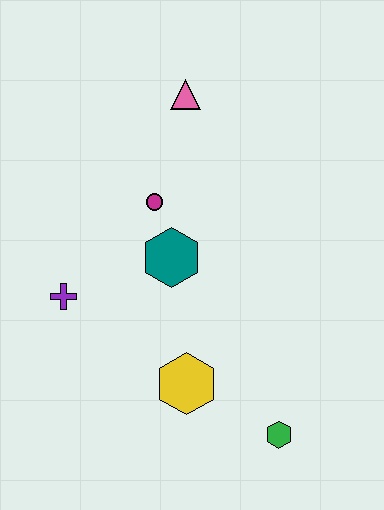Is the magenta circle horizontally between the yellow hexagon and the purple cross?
Yes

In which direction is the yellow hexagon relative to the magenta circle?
The yellow hexagon is below the magenta circle.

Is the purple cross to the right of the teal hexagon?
No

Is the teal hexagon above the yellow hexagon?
Yes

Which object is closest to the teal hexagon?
The magenta circle is closest to the teal hexagon.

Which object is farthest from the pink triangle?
The green hexagon is farthest from the pink triangle.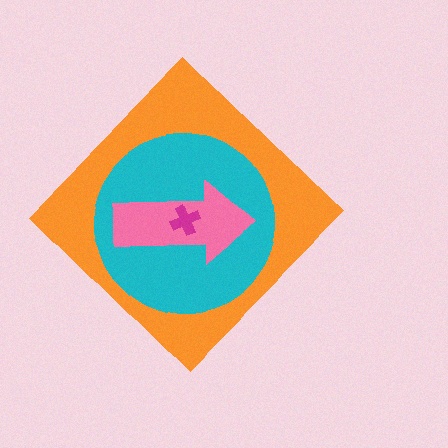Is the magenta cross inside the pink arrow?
Yes.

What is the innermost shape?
The magenta cross.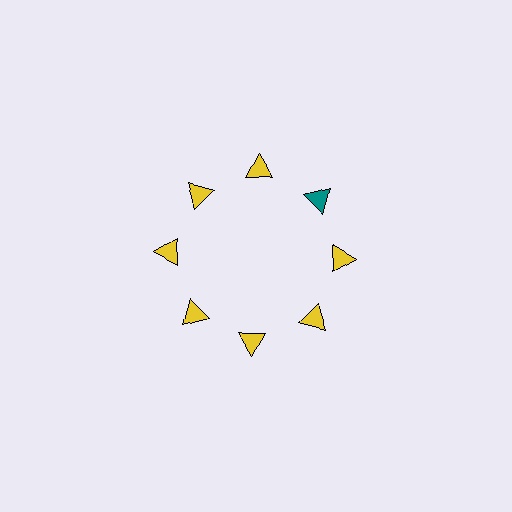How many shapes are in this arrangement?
There are 8 shapes arranged in a ring pattern.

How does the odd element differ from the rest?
It has a different color: teal instead of yellow.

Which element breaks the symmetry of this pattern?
The teal triangle at roughly the 2 o'clock position breaks the symmetry. All other shapes are yellow triangles.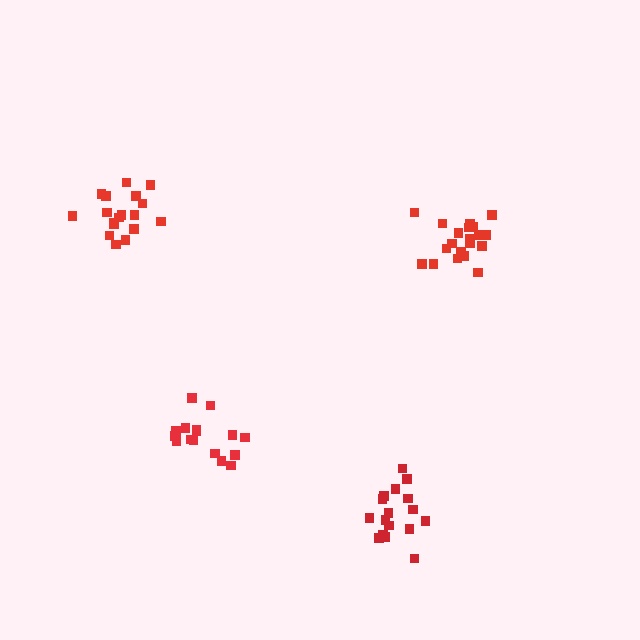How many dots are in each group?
Group 1: 20 dots, Group 2: 17 dots, Group 3: 18 dots, Group 4: 16 dots (71 total).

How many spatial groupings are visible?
There are 4 spatial groupings.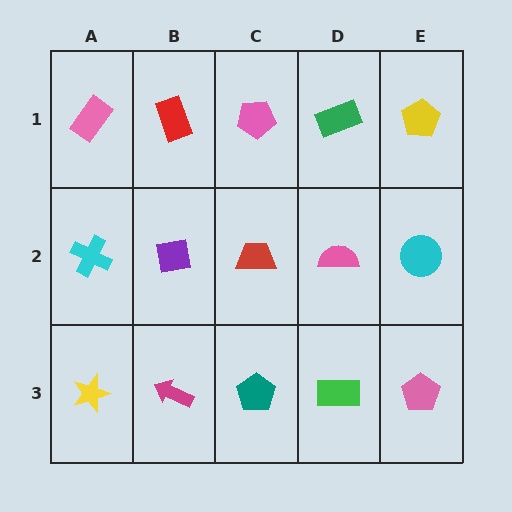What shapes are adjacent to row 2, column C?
A pink pentagon (row 1, column C), a teal pentagon (row 3, column C), a purple square (row 2, column B), a pink semicircle (row 2, column D).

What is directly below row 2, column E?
A pink pentagon.